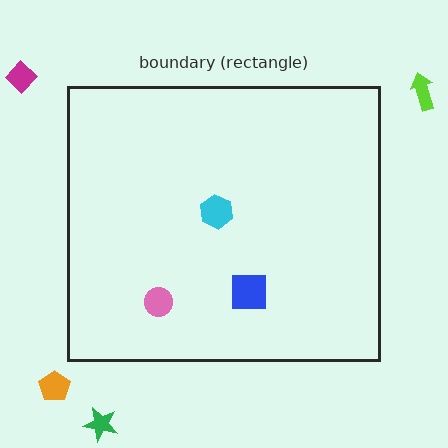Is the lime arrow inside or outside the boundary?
Outside.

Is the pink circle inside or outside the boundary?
Inside.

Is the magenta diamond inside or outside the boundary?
Outside.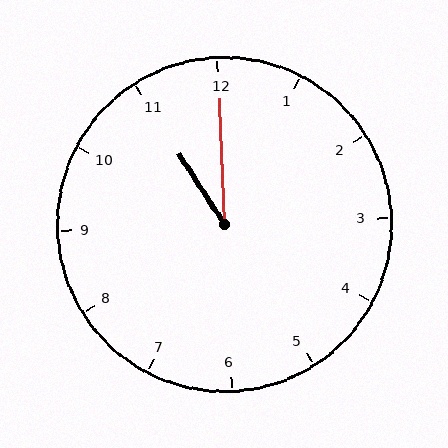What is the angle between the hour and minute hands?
Approximately 30 degrees.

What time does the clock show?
11:00.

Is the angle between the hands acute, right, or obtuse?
It is acute.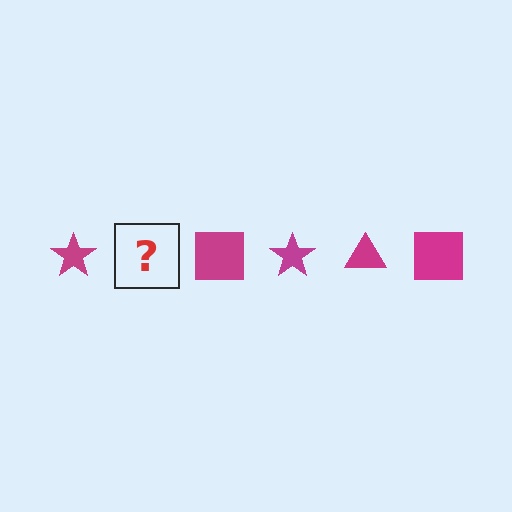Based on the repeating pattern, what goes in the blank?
The blank should be a magenta triangle.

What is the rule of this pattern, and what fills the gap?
The rule is that the pattern cycles through star, triangle, square shapes in magenta. The gap should be filled with a magenta triangle.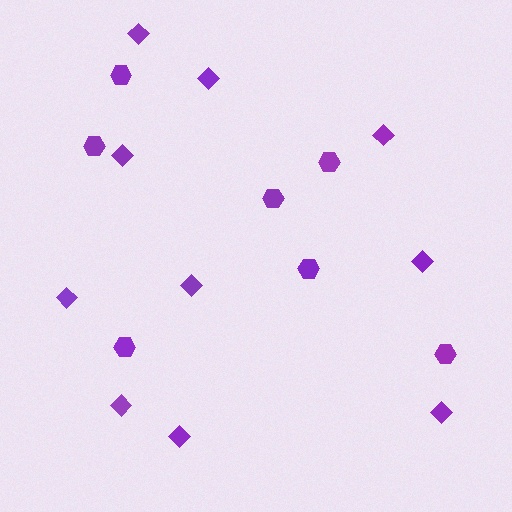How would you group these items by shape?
There are 2 groups: one group of diamonds (10) and one group of hexagons (7).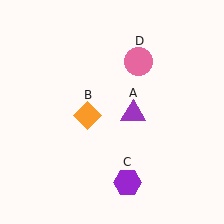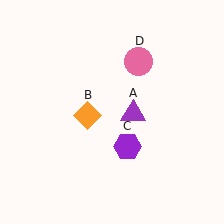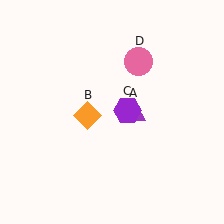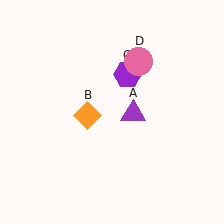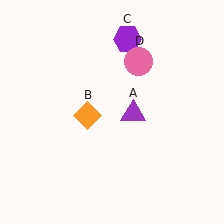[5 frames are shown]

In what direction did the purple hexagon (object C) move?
The purple hexagon (object C) moved up.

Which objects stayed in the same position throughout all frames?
Purple triangle (object A) and orange diamond (object B) and pink circle (object D) remained stationary.